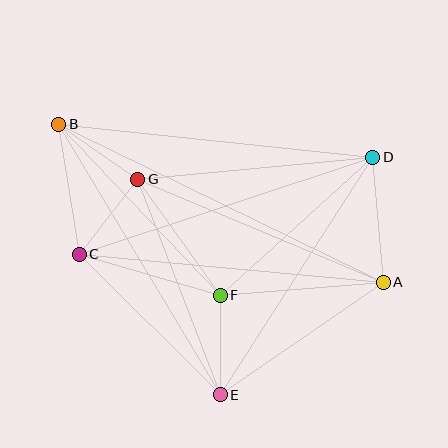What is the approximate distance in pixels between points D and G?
The distance between D and G is approximately 236 pixels.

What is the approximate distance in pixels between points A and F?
The distance between A and F is approximately 163 pixels.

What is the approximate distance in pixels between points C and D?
The distance between C and D is approximately 309 pixels.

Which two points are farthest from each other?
Points A and B are farthest from each other.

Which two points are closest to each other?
Points C and G are closest to each other.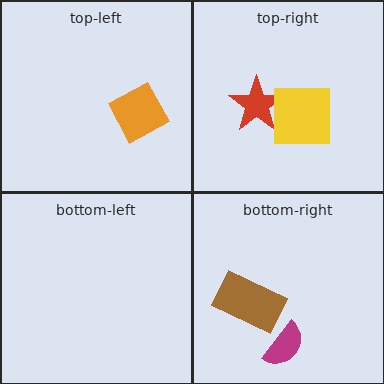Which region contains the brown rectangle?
The bottom-right region.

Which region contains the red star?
The top-right region.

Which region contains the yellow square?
The top-right region.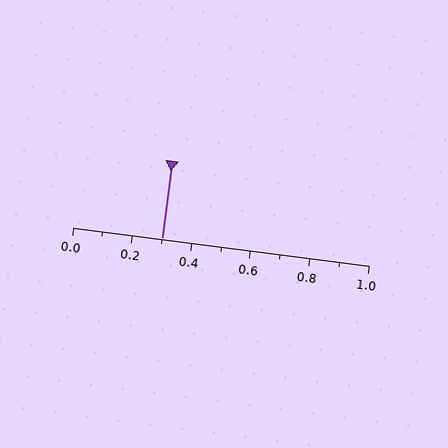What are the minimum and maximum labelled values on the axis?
The axis runs from 0.0 to 1.0.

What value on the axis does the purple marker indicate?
The marker indicates approximately 0.3.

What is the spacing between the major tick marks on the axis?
The major ticks are spaced 0.2 apart.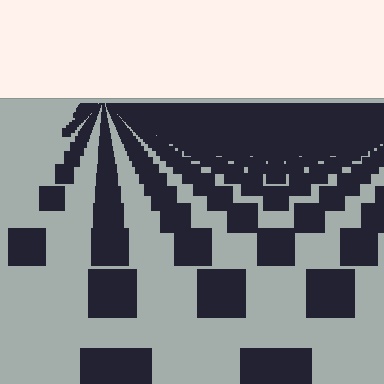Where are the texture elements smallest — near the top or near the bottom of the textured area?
Near the top.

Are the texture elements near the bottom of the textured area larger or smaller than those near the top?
Larger. Near the bottom, elements are closer to the viewer and appear at a bigger on-screen size.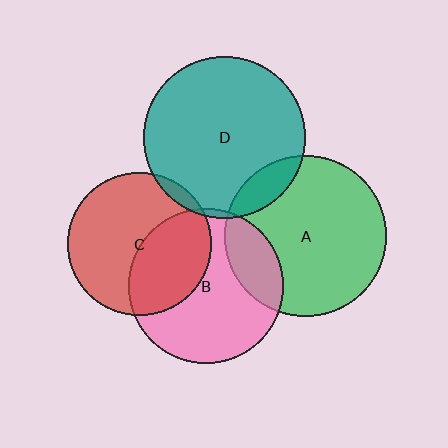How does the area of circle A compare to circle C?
Approximately 1.3 times.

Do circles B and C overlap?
Yes.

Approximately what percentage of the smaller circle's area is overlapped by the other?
Approximately 40%.